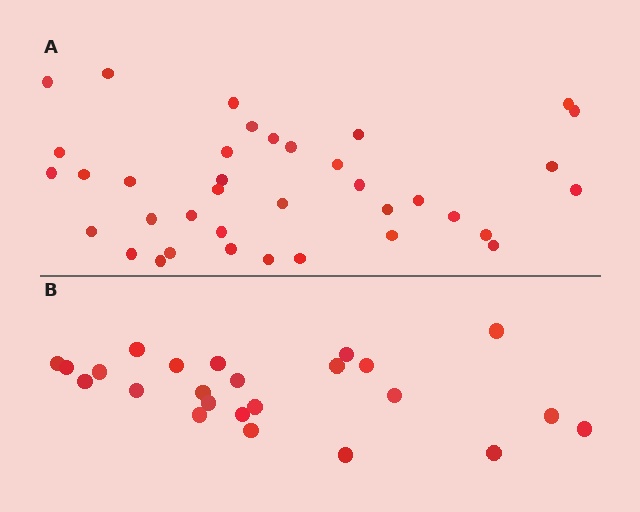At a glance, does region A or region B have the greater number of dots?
Region A (the top region) has more dots.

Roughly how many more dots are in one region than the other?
Region A has approximately 15 more dots than region B.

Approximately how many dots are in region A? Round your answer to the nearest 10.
About 40 dots. (The exact count is 37, which rounds to 40.)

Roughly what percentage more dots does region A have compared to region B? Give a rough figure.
About 55% more.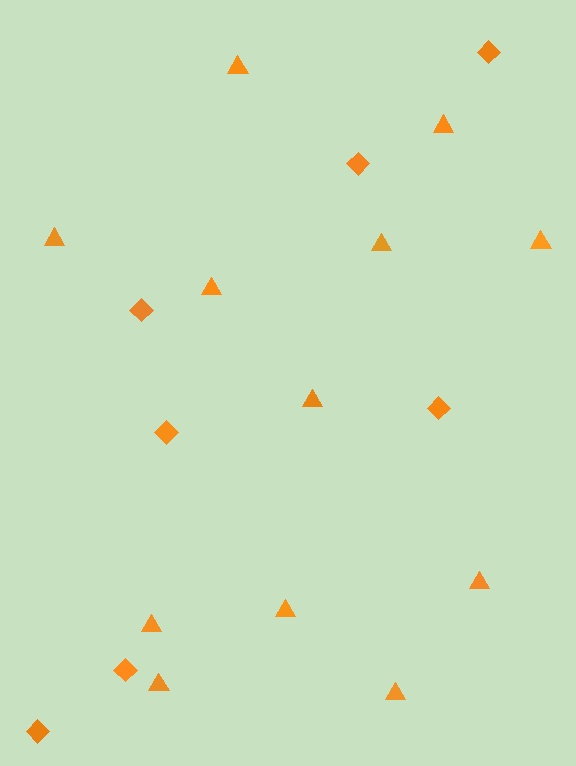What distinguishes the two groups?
There are 2 groups: one group of triangles (12) and one group of diamonds (7).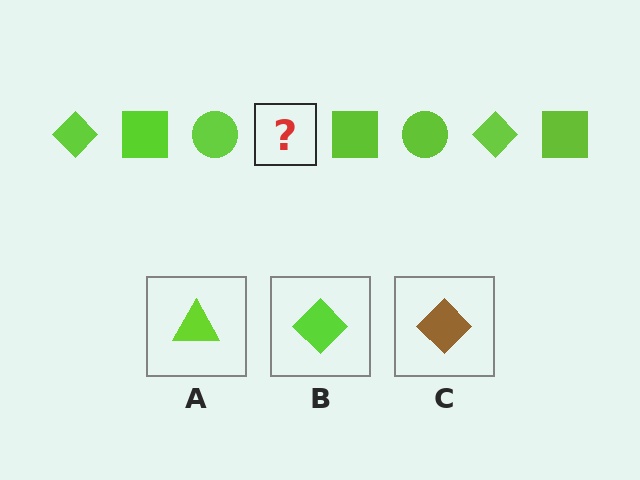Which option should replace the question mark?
Option B.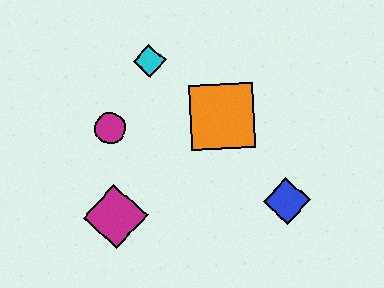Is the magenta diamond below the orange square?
Yes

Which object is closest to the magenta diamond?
The magenta circle is closest to the magenta diamond.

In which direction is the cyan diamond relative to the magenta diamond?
The cyan diamond is above the magenta diamond.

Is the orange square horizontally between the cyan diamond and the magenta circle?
No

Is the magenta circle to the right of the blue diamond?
No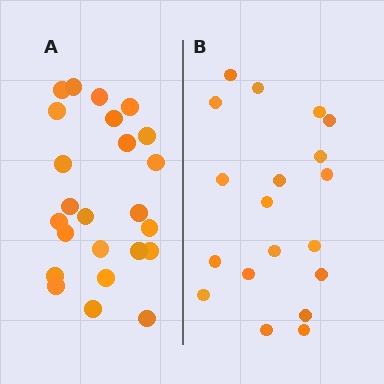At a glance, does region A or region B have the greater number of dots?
Region A (the left region) has more dots.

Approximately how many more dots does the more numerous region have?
Region A has about 5 more dots than region B.